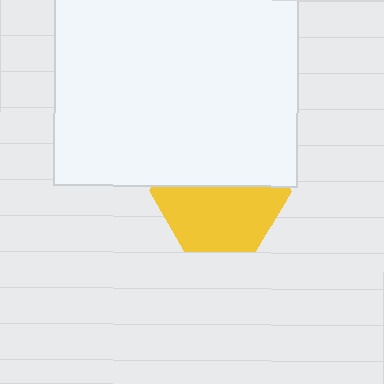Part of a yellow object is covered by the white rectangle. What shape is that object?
It is a hexagon.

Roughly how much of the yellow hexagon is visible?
About half of it is visible (roughly 53%).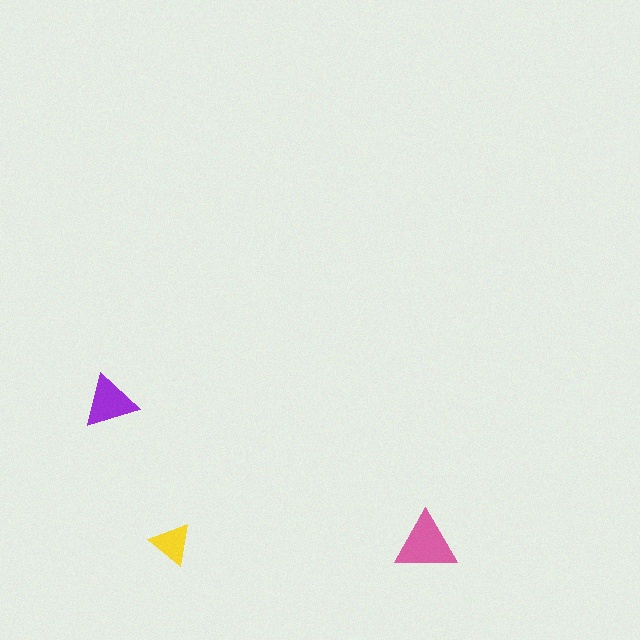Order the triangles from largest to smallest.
the pink one, the purple one, the yellow one.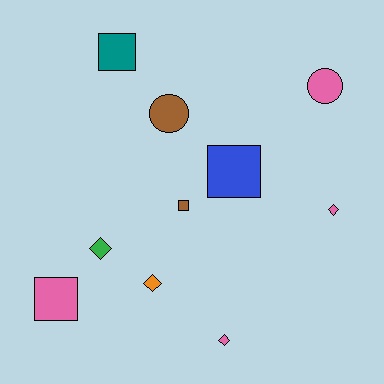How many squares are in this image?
There are 4 squares.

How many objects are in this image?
There are 10 objects.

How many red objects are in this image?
There are no red objects.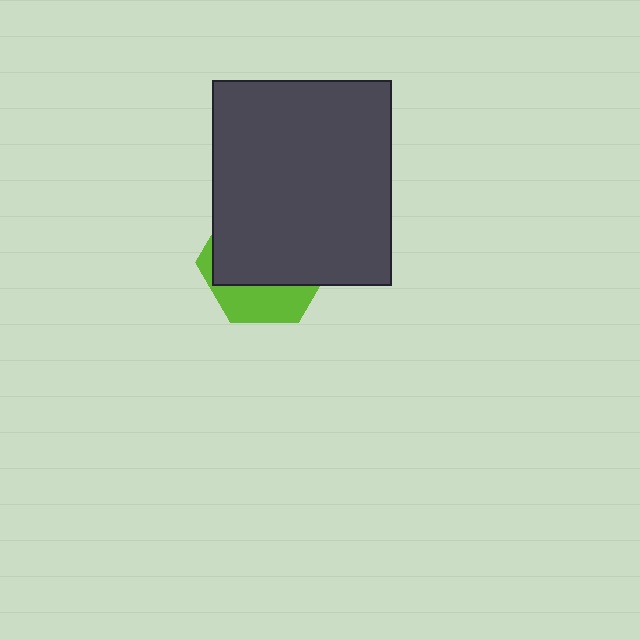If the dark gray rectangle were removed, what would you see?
You would see the complete lime hexagon.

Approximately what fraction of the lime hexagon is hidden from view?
Roughly 69% of the lime hexagon is hidden behind the dark gray rectangle.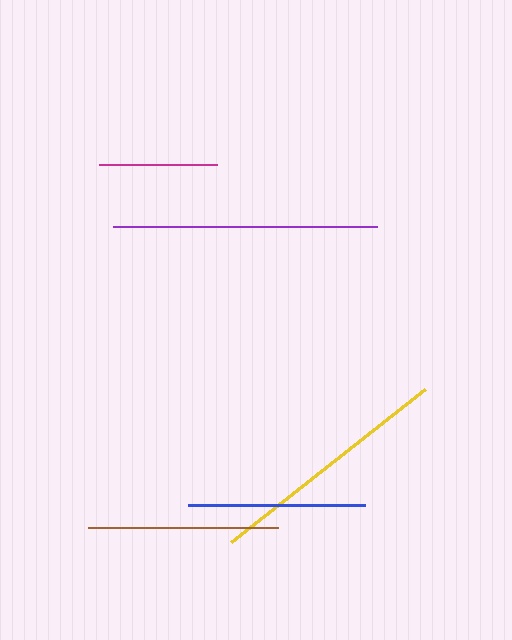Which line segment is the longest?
The purple line is the longest at approximately 264 pixels.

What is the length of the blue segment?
The blue segment is approximately 177 pixels long.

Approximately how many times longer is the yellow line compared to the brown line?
The yellow line is approximately 1.3 times the length of the brown line.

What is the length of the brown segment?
The brown segment is approximately 190 pixels long.